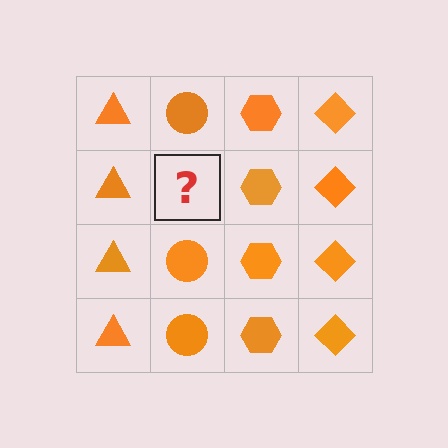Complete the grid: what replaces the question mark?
The question mark should be replaced with an orange circle.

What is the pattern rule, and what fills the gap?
The rule is that each column has a consistent shape. The gap should be filled with an orange circle.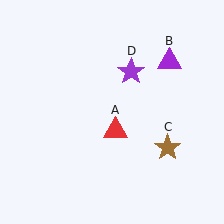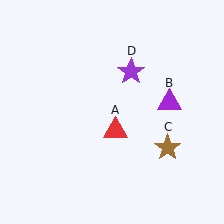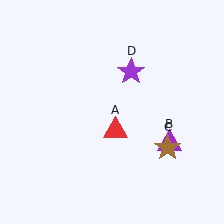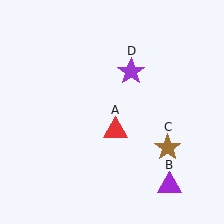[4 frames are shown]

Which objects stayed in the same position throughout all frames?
Red triangle (object A) and brown star (object C) and purple star (object D) remained stationary.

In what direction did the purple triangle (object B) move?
The purple triangle (object B) moved down.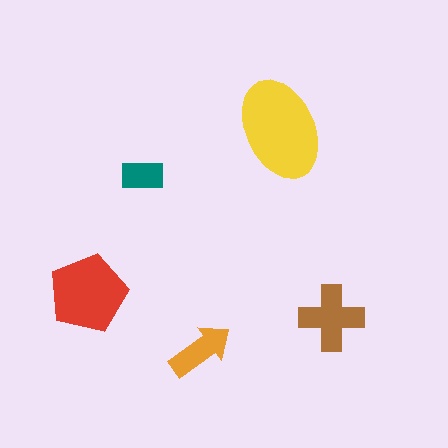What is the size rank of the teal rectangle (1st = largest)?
5th.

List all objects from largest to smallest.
The yellow ellipse, the red pentagon, the brown cross, the orange arrow, the teal rectangle.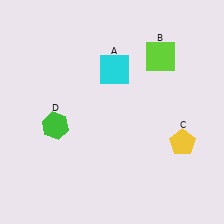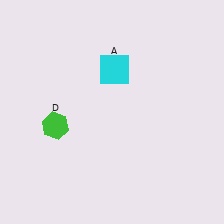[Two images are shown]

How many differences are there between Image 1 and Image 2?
There are 2 differences between the two images.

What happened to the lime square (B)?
The lime square (B) was removed in Image 2. It was in the top-right area of Image 1.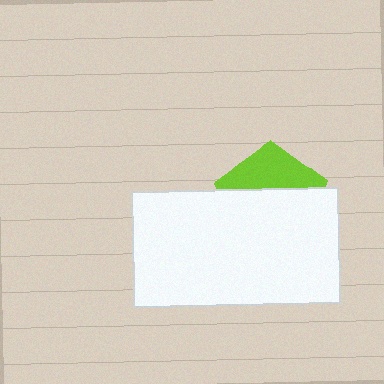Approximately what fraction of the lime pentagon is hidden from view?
Roughly 64% of the lime pentagon is hidden behind the white rectangle.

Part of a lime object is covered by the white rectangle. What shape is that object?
It is a pentagon.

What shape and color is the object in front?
The object in front is a white rectangle.